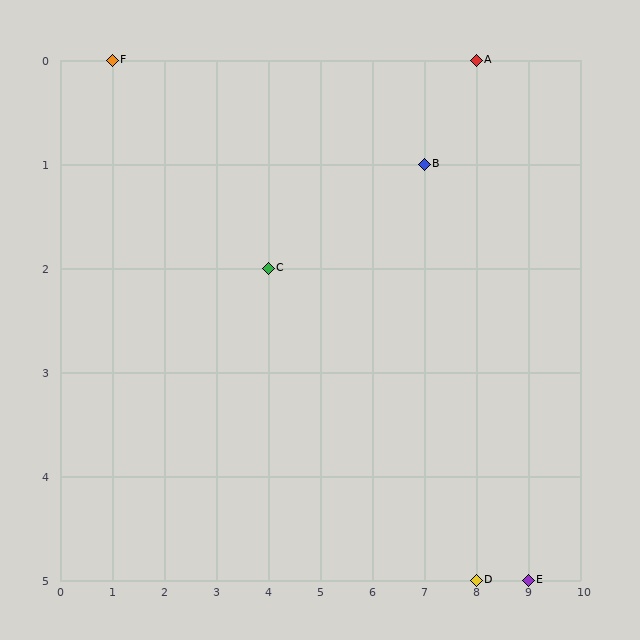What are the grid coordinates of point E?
Point E is at grid coordinates (9, 5).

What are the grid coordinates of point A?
Point A is at grid coordinates (8, 0).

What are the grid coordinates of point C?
Point C is at grid coordinates (4, 2).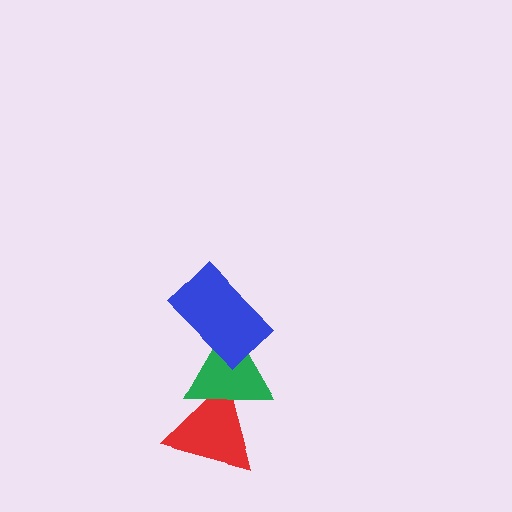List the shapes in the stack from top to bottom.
From top to bottom: the blue rectangle, the green triangle, the red triangle.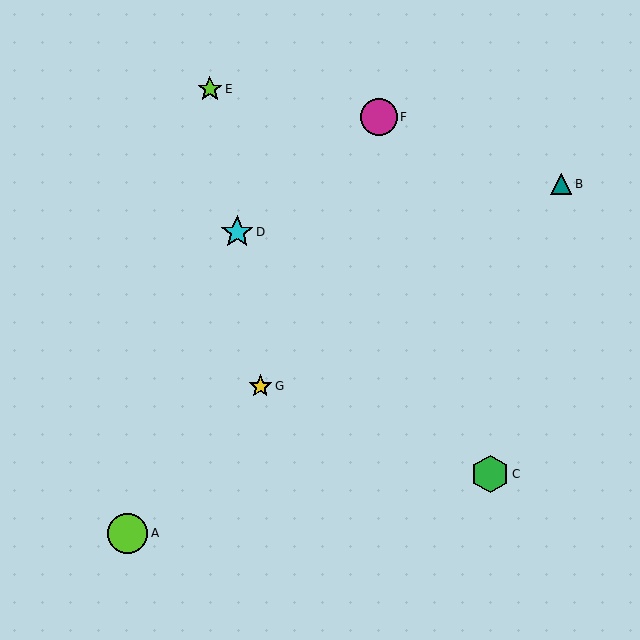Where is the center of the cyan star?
The center of the cyan star is at (237, 232).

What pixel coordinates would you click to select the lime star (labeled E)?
Click at (210, 89) to select the lime star E.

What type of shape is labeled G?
Shape G is a yellow star.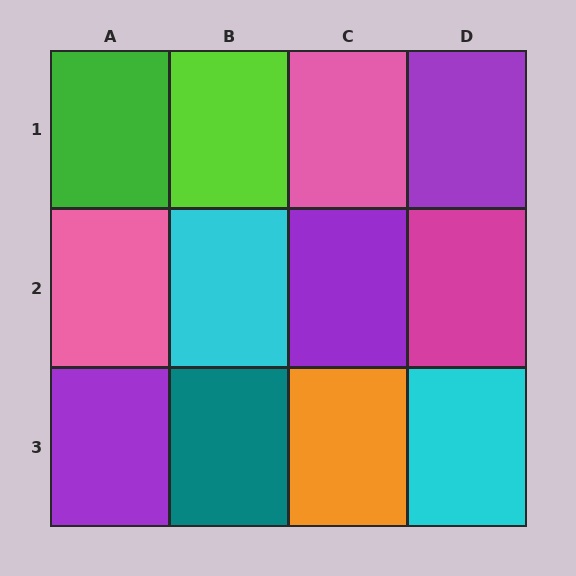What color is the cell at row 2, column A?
Pink.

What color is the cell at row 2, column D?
Magenta.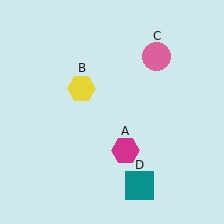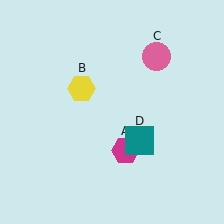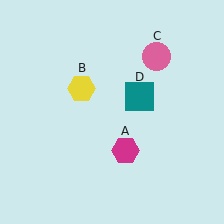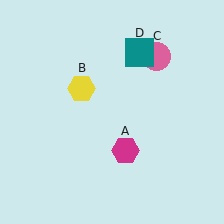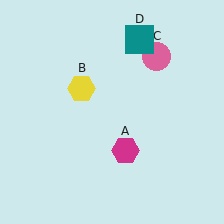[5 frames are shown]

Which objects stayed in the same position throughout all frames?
Magenta hexagon (object A) and yellow hexagon (object B) and pink circle (object C) remained stationary.